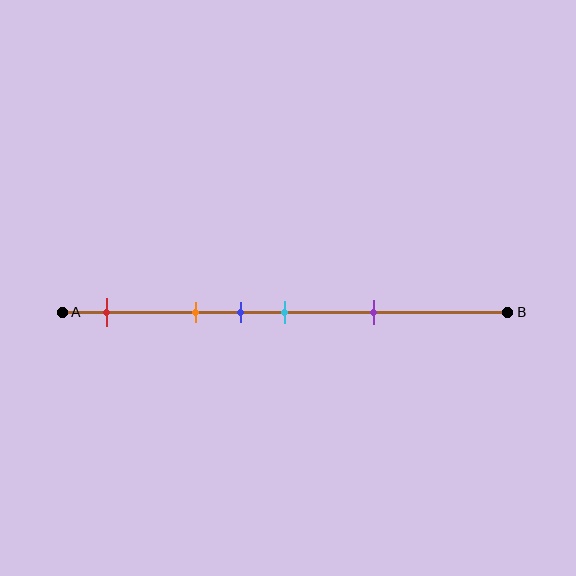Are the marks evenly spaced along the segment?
No, the marks are not evenly spaced.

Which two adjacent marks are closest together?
The blue and cyan marks are the closest adjacent pair.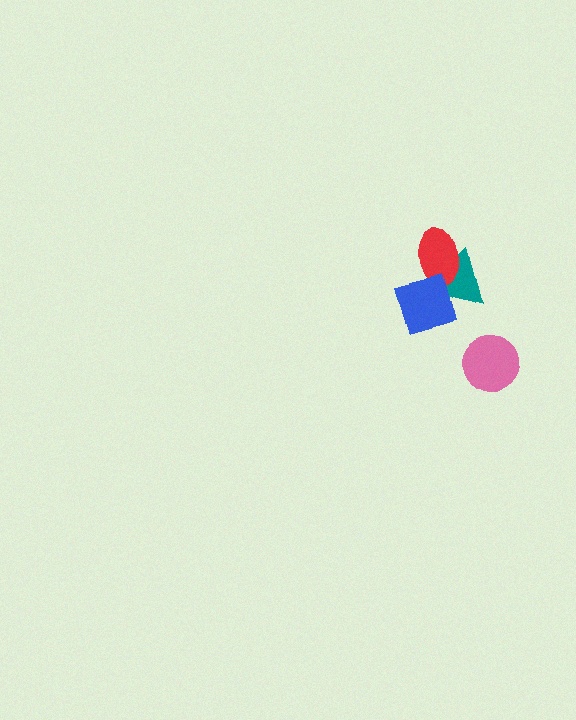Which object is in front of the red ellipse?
The blue diamond is in front of the red ellipse.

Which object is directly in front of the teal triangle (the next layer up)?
The red ellipse is directly in front of the teal triangle.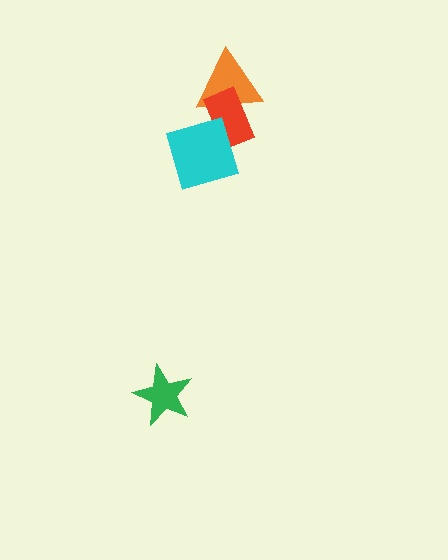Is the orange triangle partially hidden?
Yes, it is partially covered by another shape.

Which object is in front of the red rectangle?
The cyan diamond is in front of the red rectangle.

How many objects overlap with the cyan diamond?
1 object overlaps with the cyan diamond.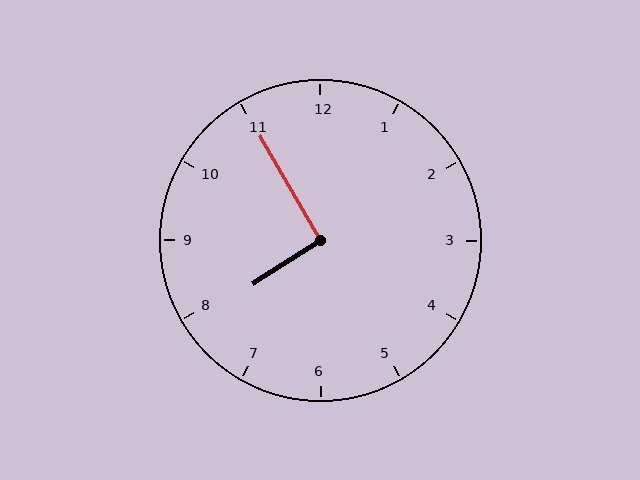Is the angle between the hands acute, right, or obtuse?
It is right.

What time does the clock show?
7:55.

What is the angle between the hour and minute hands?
Approximately 92 degrees.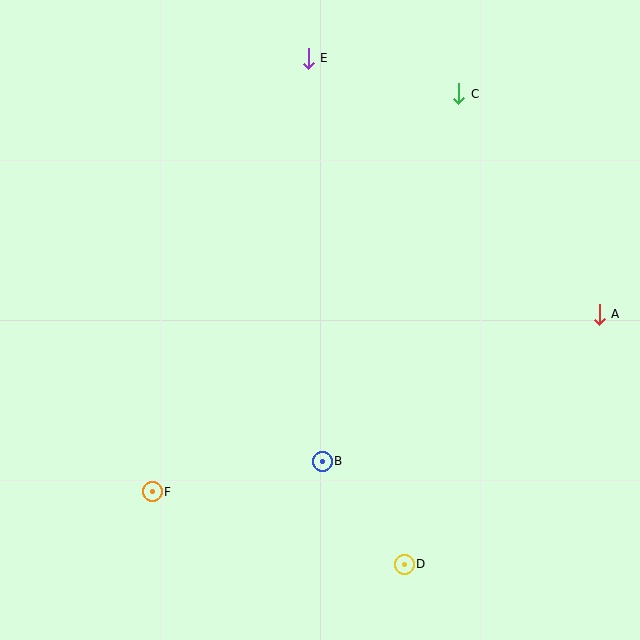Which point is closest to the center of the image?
Point B at (322, 461) is closest to the center.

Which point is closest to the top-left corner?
Point E is closest to the top-left corner.